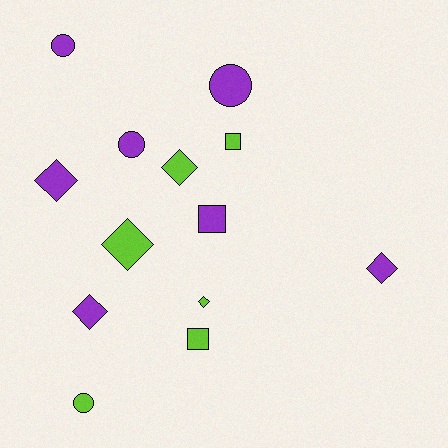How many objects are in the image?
There are 13 objects.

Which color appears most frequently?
Purple, with 7 objects.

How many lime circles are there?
There is 1 lime circle.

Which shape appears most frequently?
Diamond, with 6 objects.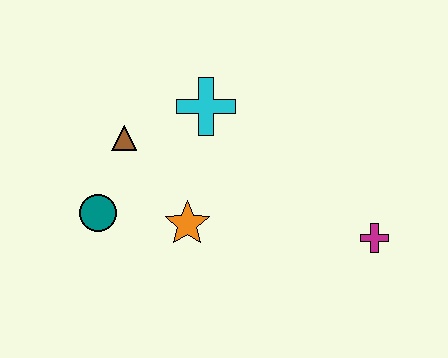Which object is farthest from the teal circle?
The magenta cross is farthest from the teal circle.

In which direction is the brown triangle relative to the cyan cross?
The brown triangle is to the left of the cyan cross.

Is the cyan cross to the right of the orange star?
Yes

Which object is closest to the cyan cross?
The brown triangle is closest to the cyan cross.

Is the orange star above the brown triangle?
No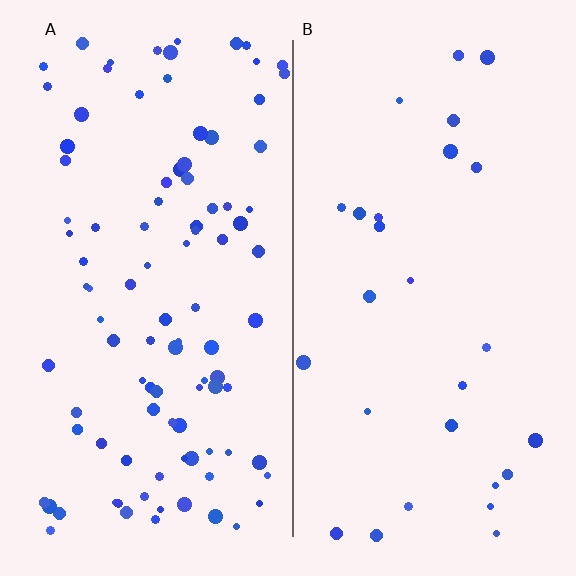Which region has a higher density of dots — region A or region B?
A (the left).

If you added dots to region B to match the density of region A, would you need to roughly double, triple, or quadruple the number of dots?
Approximately quadruple.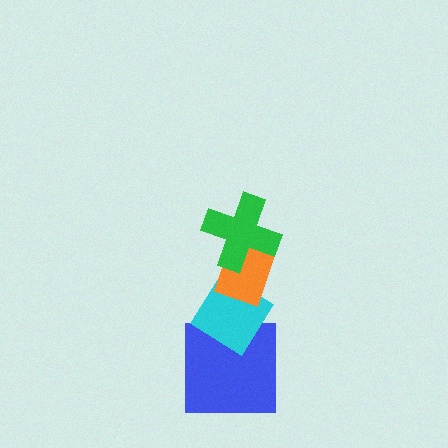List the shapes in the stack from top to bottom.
From top to bottom: the green cross, the orange rectangle, the cyan diamond, the blue square.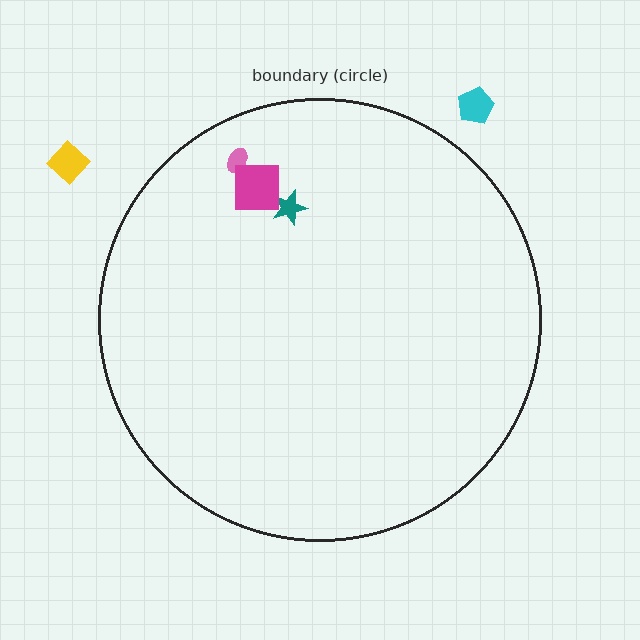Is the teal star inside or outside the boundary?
Inside.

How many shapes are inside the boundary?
3 inside, 2 outside.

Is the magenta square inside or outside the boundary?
Inside.